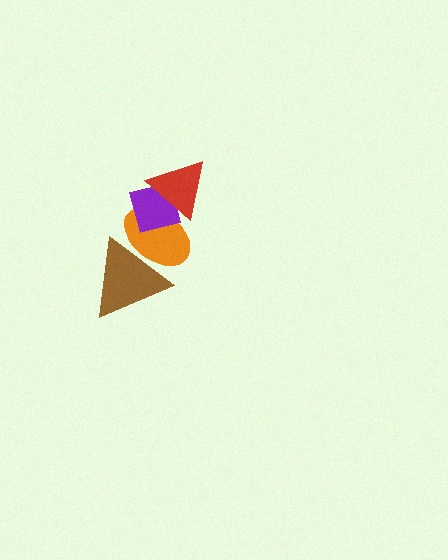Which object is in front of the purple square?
The red triangle is in front of the purple square.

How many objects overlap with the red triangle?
2 objects overlap with the red triangle.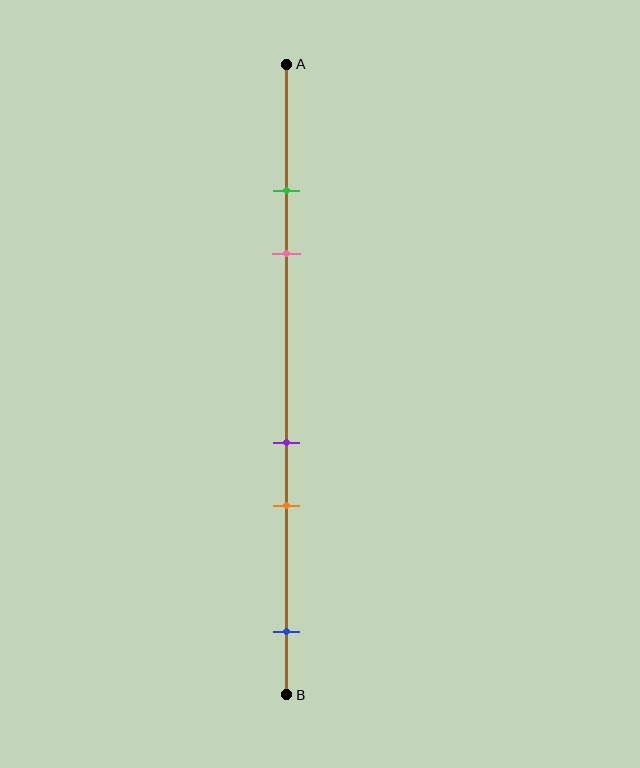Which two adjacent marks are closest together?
The green and pink marks are the closest adjacent pair.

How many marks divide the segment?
There are 5 marks dividing the segment.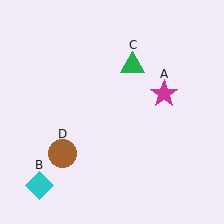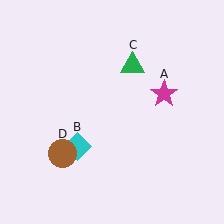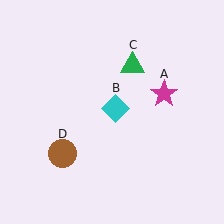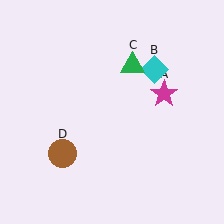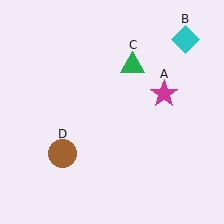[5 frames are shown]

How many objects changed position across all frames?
1 object changed position: cyan diamond (object B).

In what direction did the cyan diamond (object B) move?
The cyan diamond (object B) moved up and to the right.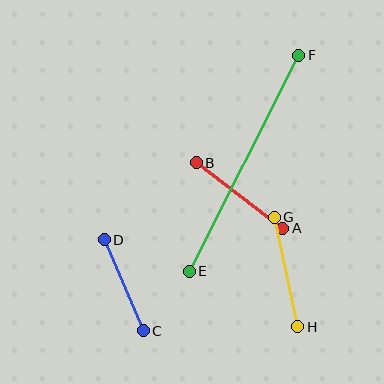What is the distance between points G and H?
The distance is approximately 112 pixels.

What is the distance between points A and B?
The distance is approximately 109 pixels.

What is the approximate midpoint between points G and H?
The midpoint is at approximately (286, 272) pixels.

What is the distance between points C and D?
The distance is approximately 99 pixels.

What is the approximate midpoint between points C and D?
The midpoint is at approximately (124, 285) pixels.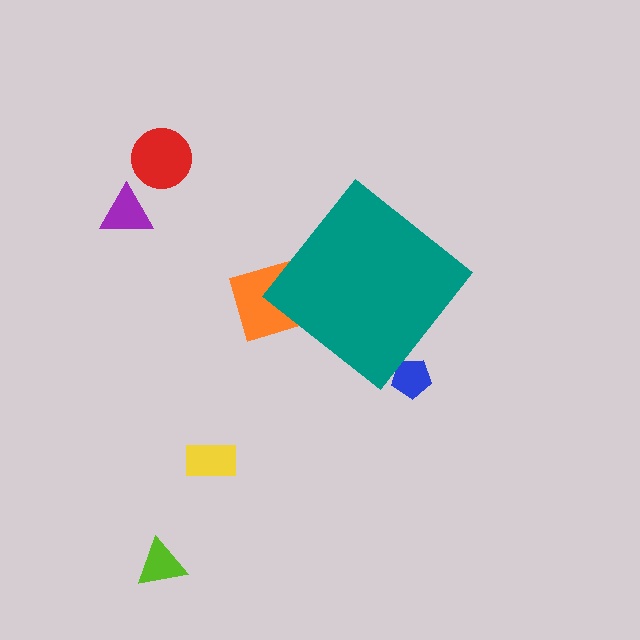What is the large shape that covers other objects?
A teal diamond.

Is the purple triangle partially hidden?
No, the purple triangle is fully visible.